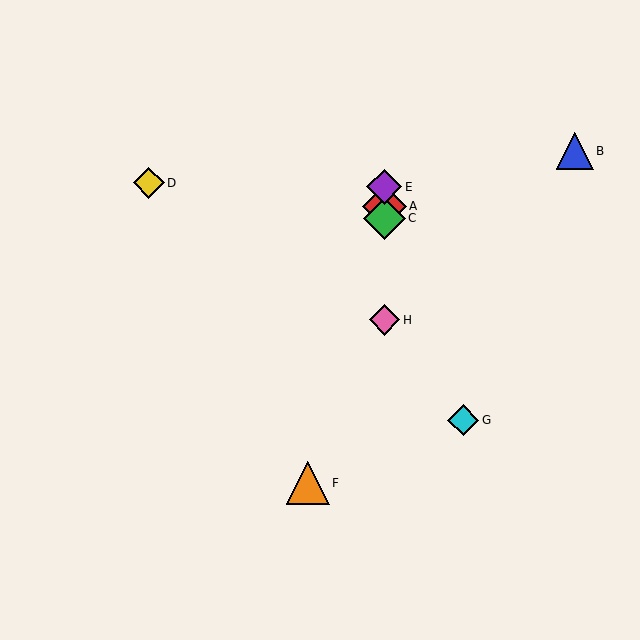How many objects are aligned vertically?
4 objects (A, C, E, H) are aligned vertically.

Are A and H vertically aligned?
Yes, both are at x≈384.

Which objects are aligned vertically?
Objects A, C, E, H are aligned vertically.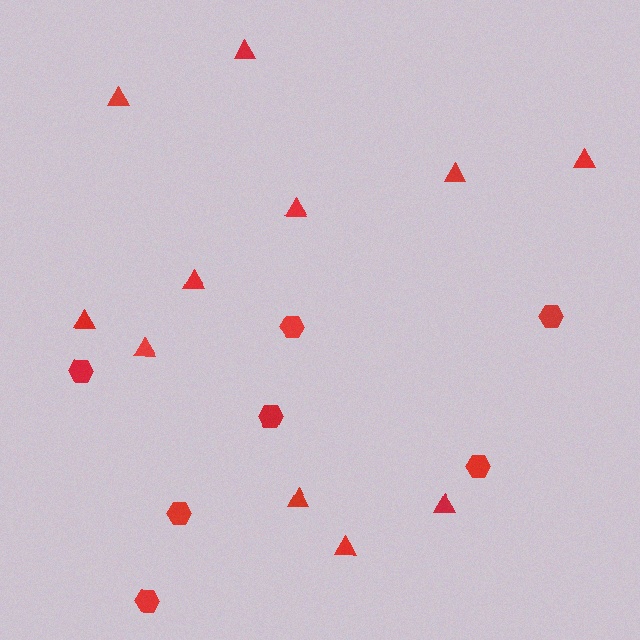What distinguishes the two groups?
There are 2 groups: one group of triangles (11) and one group of hexagons (7).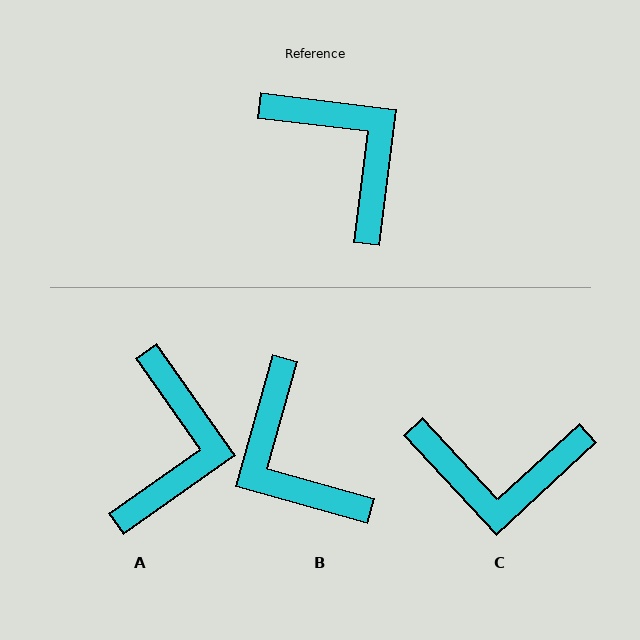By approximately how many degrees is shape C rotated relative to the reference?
Approximately 130 degrees clockwise.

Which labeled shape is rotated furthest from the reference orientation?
B, about 171 degrees away.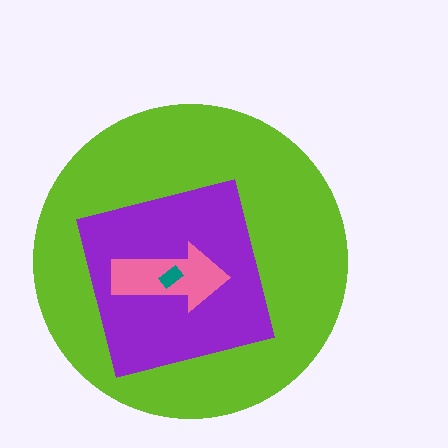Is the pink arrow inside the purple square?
Yes.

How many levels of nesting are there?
4.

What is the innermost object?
The teal rectangle.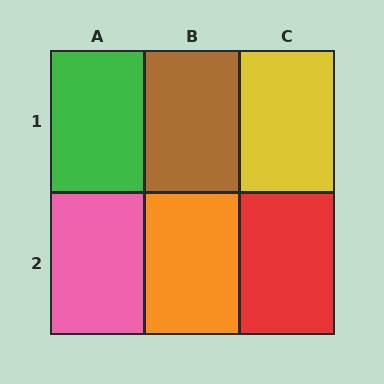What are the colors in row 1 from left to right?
Green, brown, yellow.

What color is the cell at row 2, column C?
Red.